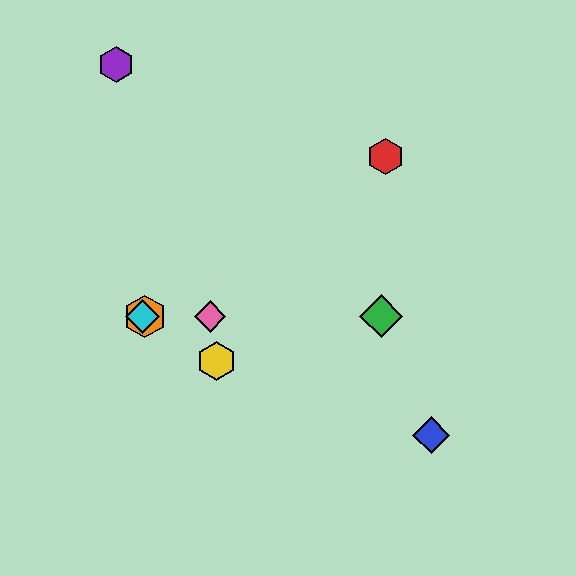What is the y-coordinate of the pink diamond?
The pink diamond is at y≈316.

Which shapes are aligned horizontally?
The green diamond, the orange hexagon, the cyan diamond, the pink diamond are aligned horizontally.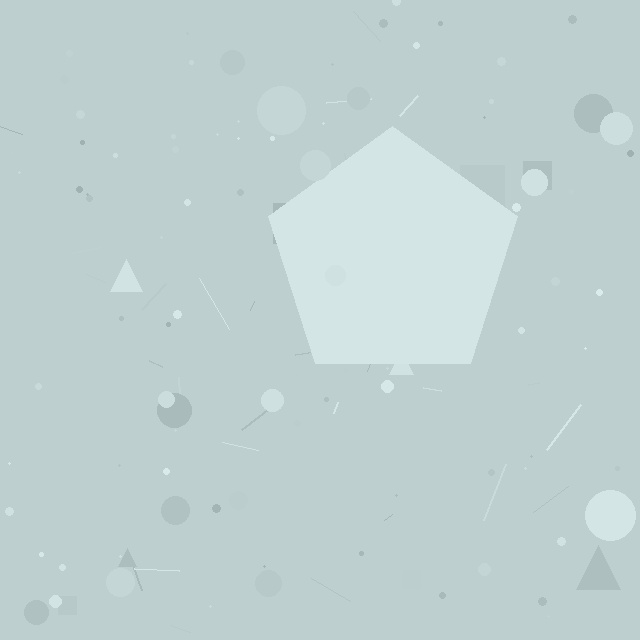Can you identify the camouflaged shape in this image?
The camouflaged shape is a pentagon.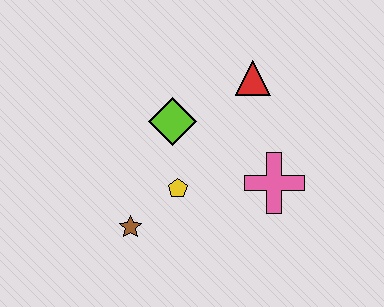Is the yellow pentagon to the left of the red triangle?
Yes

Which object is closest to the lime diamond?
The yellow pentagon is closest to the lime diamond.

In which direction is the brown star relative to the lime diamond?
The brown star is below the lime diamond.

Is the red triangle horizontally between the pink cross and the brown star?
Yes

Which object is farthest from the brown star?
The red triangle is farthest from the brown star.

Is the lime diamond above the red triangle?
No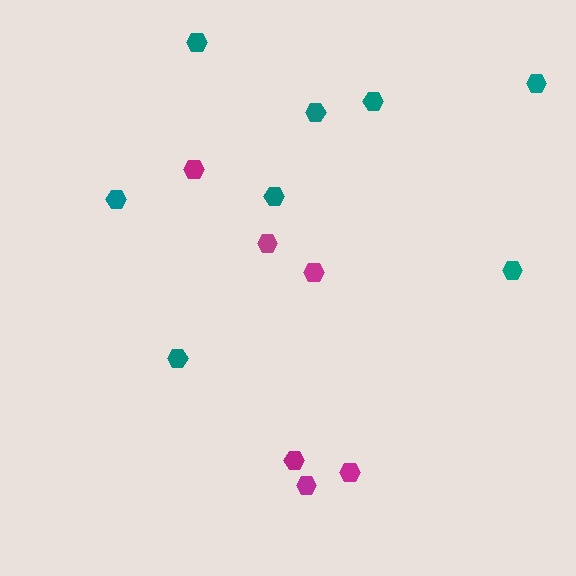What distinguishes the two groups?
There are 2 groups: one group of magenta hexagons (6) and one group of teal hexagons (8).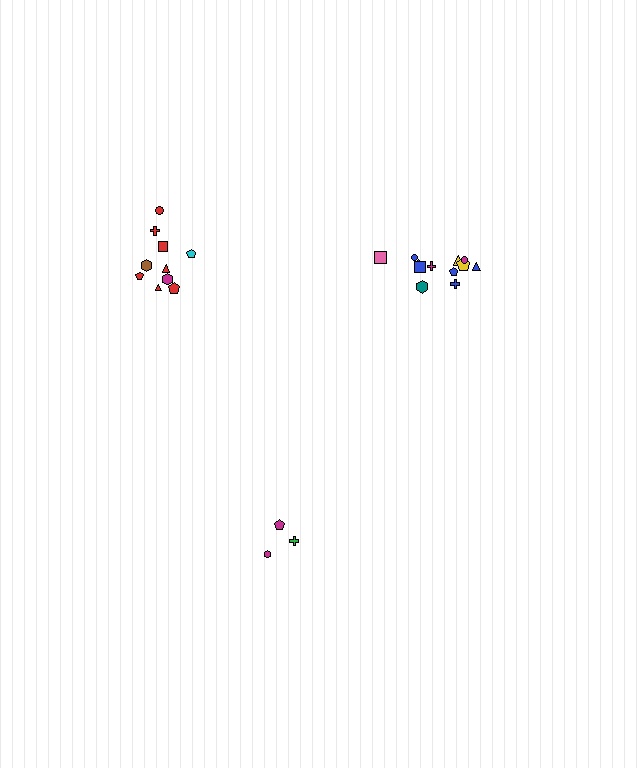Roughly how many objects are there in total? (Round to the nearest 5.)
Roughly 25 objects in total.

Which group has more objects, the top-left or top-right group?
The top-right group.